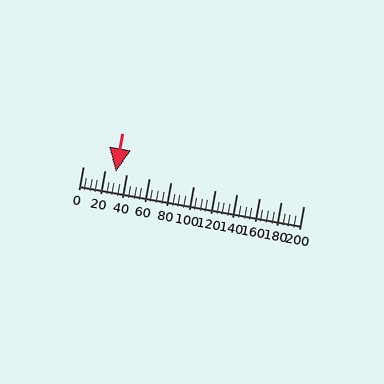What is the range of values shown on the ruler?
The ruler shows values from 0 to 200.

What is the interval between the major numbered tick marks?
The major tick marks are spaced 20 units apart.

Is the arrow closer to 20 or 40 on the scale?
The arrow is closer to 40.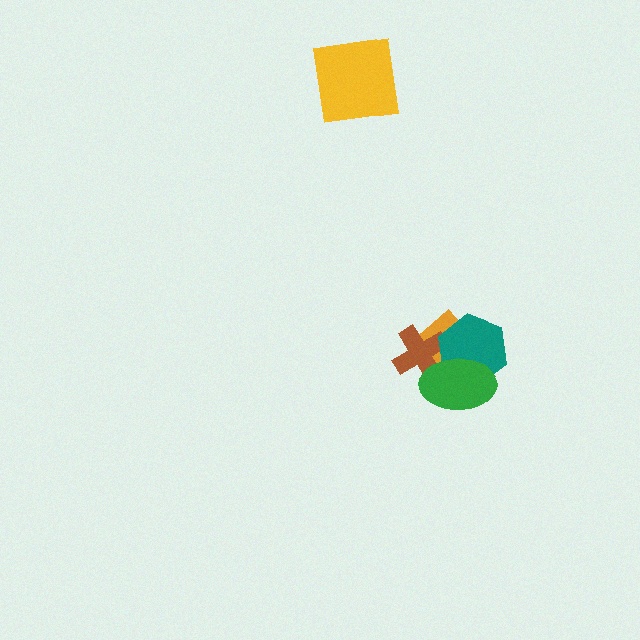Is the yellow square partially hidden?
No, no other shape covers it.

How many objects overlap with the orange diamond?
3 objects overlap with the orange diamond.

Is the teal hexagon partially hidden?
Yes, it is partially covered by another shape.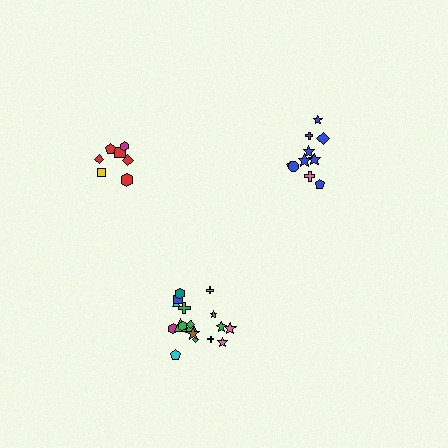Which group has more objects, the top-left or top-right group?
The top-right group.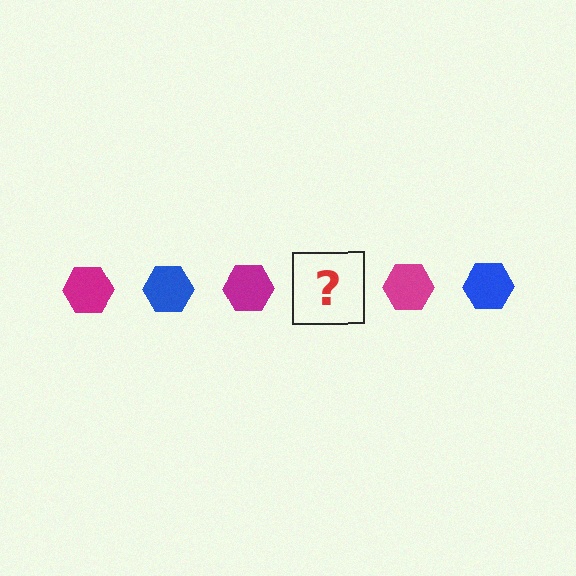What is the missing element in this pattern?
The missing element is a blue hexagon.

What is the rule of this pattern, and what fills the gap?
The rule is that the pattern cycles through magenta, blue hexagons. The gap should be filled with a blue hexagon.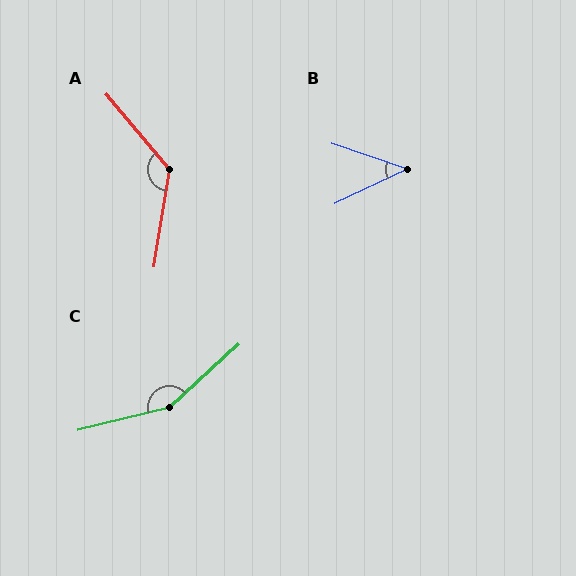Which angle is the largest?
C, at approximately 151 degrees.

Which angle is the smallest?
B, at approximately 44 degrees.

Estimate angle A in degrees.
Approximately 131 degrees.